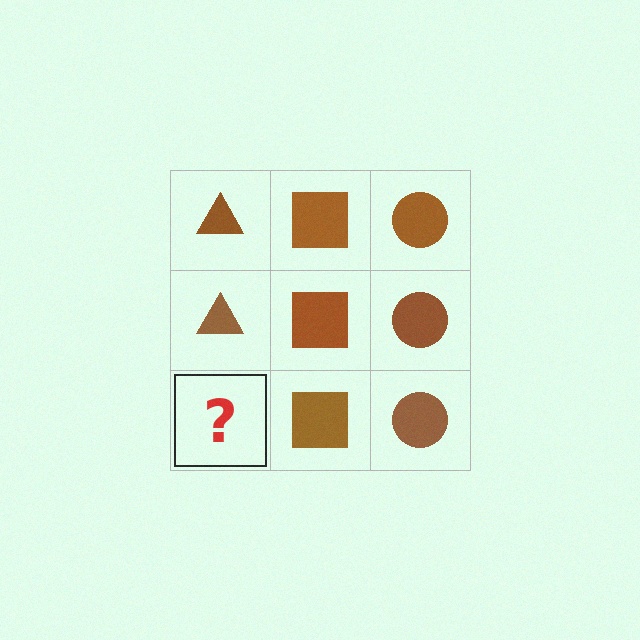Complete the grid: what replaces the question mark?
The question mark should be replaced with a brown triangle.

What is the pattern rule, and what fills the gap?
The rule is that each column has a consistent shape. The gap should be filled with a brown triangle.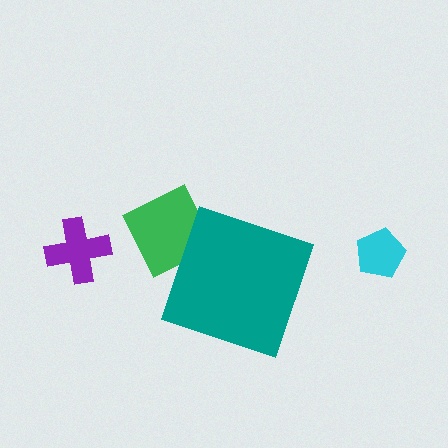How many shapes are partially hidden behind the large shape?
1 shape is partially hidden.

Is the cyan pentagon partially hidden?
No, the cyan pentagon is fully visible.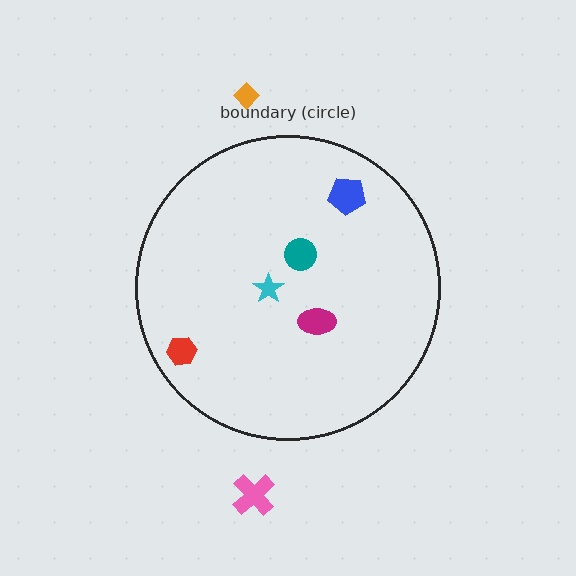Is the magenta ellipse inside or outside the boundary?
Inside.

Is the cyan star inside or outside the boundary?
Inside.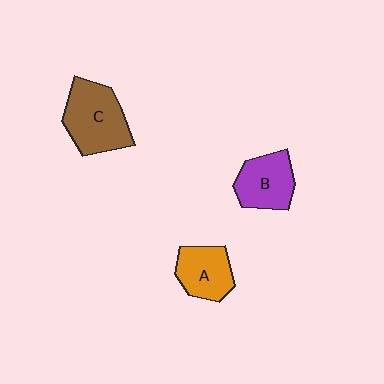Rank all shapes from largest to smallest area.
From largest to smallest: C (brown), B (purple), A (orange).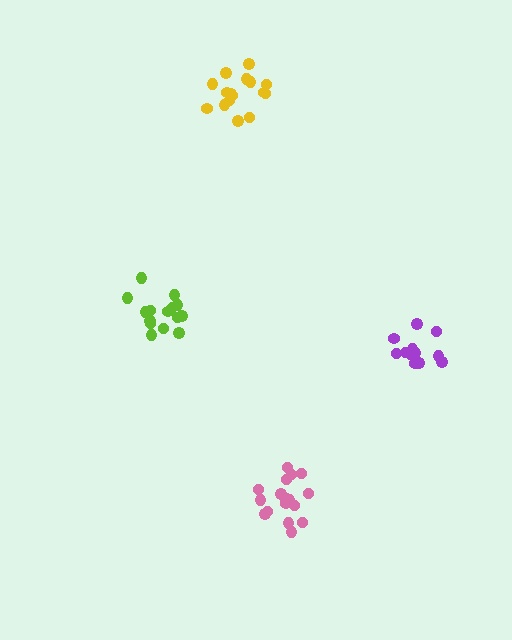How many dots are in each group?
Group 1: 12 dots, Group 2: 16 dots, Group 3: 17 dots, Group 4: 17 dots (62 total).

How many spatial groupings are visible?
There are 4 spatial groupings.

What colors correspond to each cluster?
The clusters are colored: purple, yellow, pink, lime.